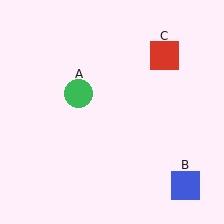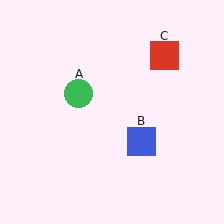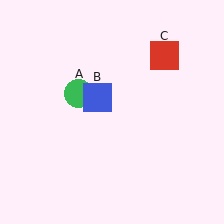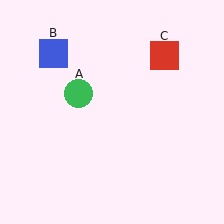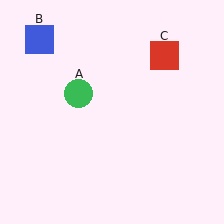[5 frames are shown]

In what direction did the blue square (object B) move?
The blue square (object B) moved up and to the left.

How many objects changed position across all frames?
1 object changed position: blue square (object B).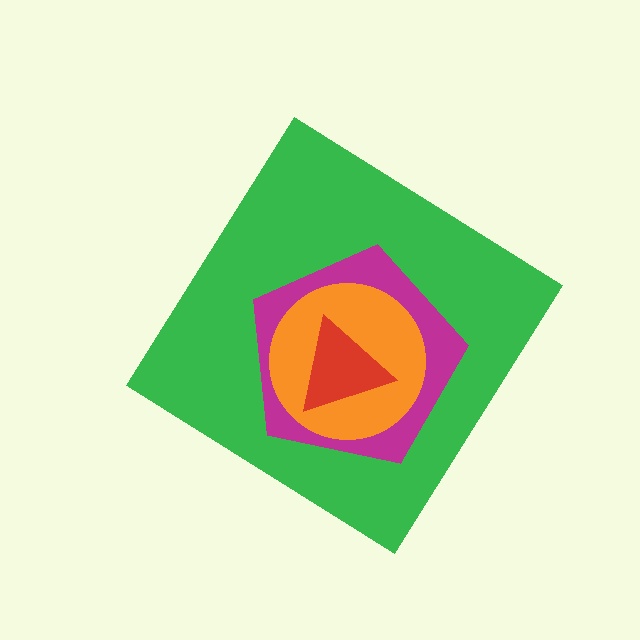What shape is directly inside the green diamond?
The magenta pentagon.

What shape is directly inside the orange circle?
The red triangle.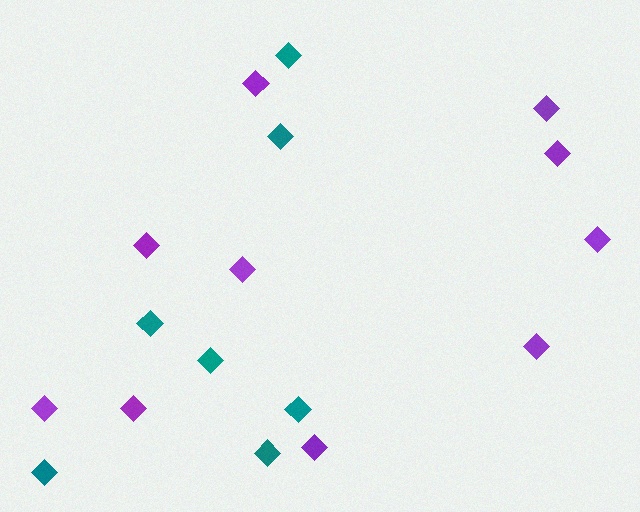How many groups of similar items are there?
There are 2 groups: one group of purple diamonds (10) and one group of teal diamonds (7).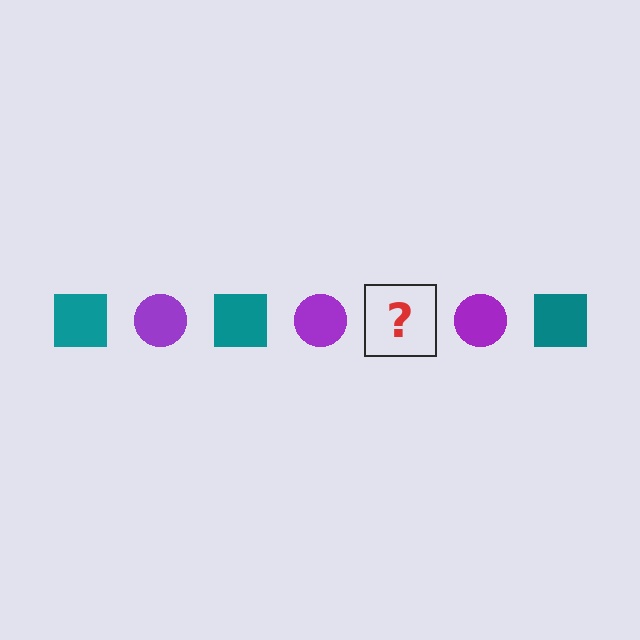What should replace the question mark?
The question mark should be replaced with a teal square.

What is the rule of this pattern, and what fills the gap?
The rule is that the pattern alternates between teal square and purple circle. The gap should be filled with a teal square.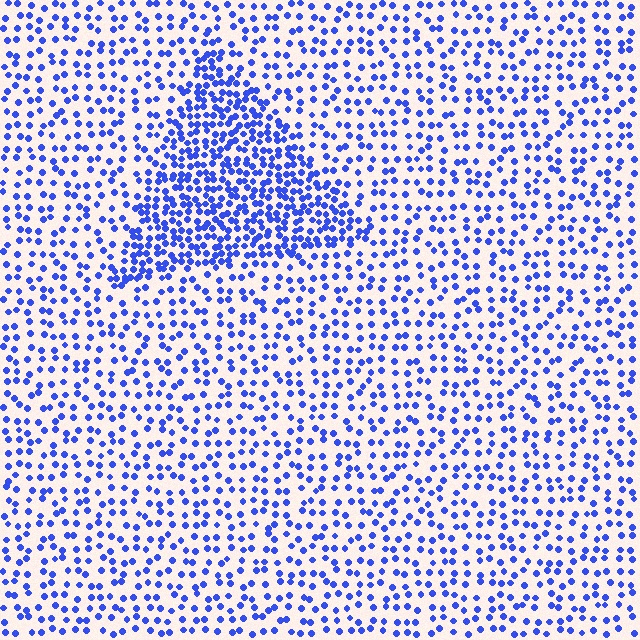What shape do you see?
I see a triangle.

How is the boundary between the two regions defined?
The boundary is defined by a change in element density (approximately 2.1x ratio). All elements are the same color, size, and shape.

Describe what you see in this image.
The image contains small blue elements arranged at two different densities. A triangle-shaped region is visible where the elements are more densely packed than the surrounding area.